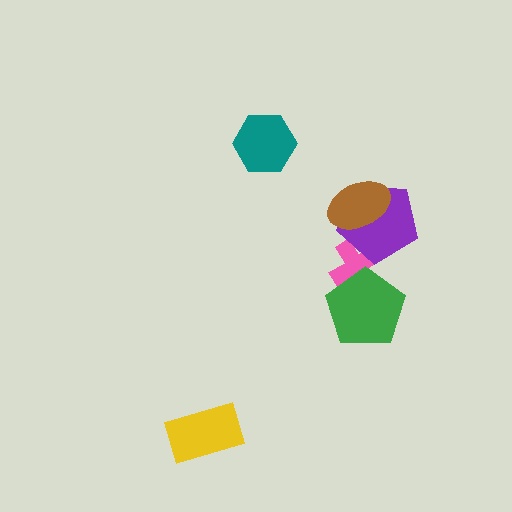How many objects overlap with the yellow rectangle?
0 objects overlap with the yellow rectangle.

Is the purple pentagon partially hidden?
Yes, it is partially covered by another shape.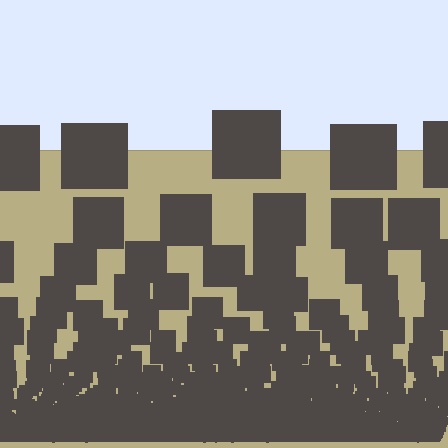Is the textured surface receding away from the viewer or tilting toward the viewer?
The surface appears to tilt toward the viewer. Texture elements get larger and sparser toward the top.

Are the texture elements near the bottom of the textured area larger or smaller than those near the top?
Smaller. The gradient is inverted — elements near the bottom are smaller and denser.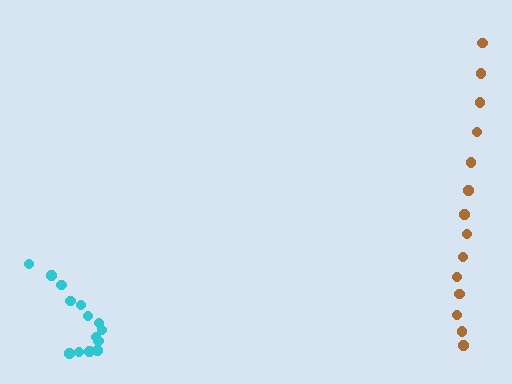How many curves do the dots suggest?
There are 2 distinct paths.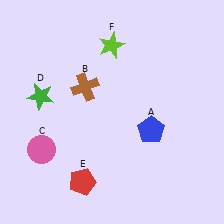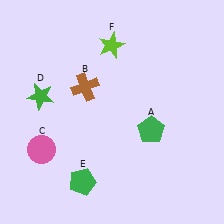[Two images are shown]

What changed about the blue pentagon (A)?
In Image 1, A is blue. In Image 2, it changed to green.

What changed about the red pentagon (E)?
In Image 1, E is red. In Image 2, it changed to green.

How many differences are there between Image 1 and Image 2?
There are 2 differences between the two images.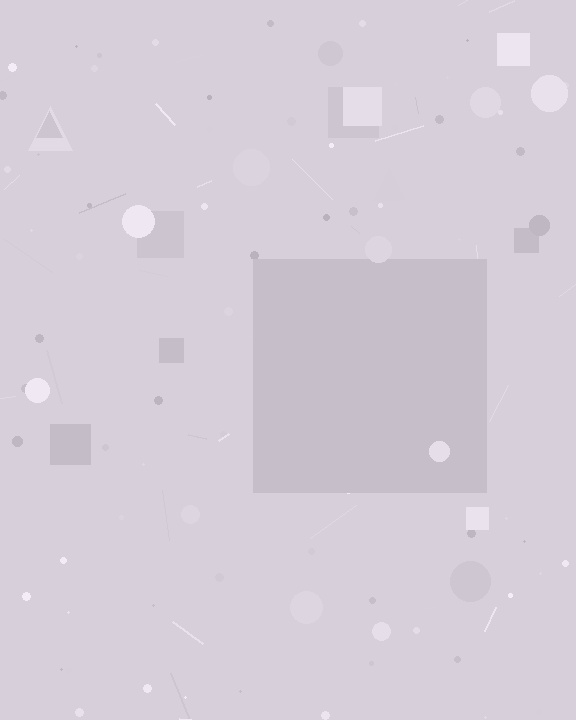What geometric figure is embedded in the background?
A square is embedded in the background.